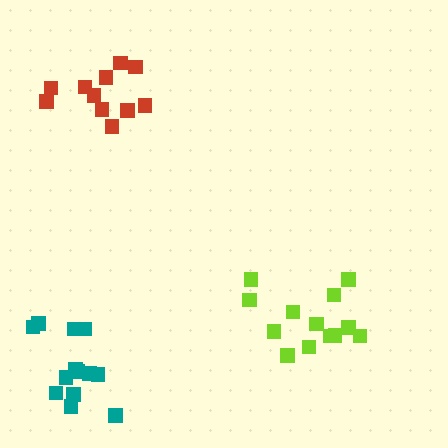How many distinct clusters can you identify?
There are 3 distinct clusters.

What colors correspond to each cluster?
The clusters are colored: red, teal, lime.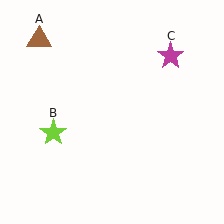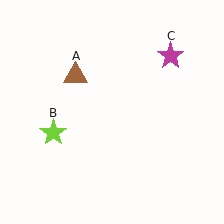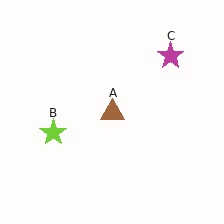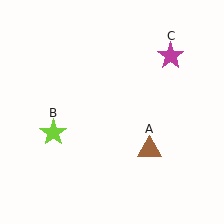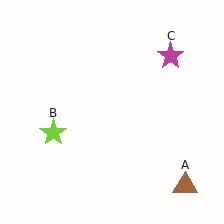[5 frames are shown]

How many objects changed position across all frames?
1 object changed position: brown triangle (object A).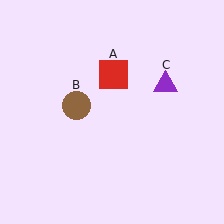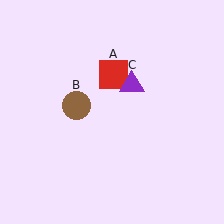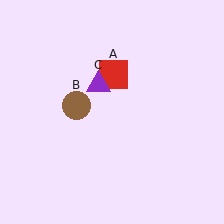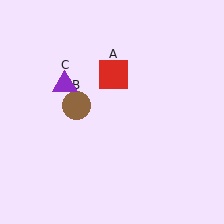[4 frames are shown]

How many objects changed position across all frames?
1 object changed position: purple triangle (object C).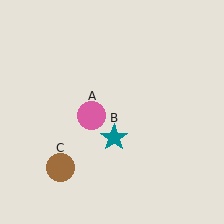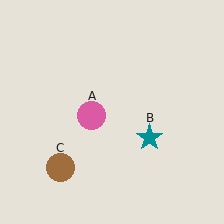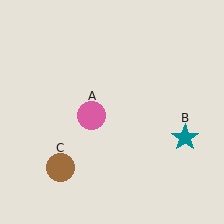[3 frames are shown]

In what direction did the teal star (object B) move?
The teal star (object B) moved right.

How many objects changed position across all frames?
1 object changed position: teal star (object B).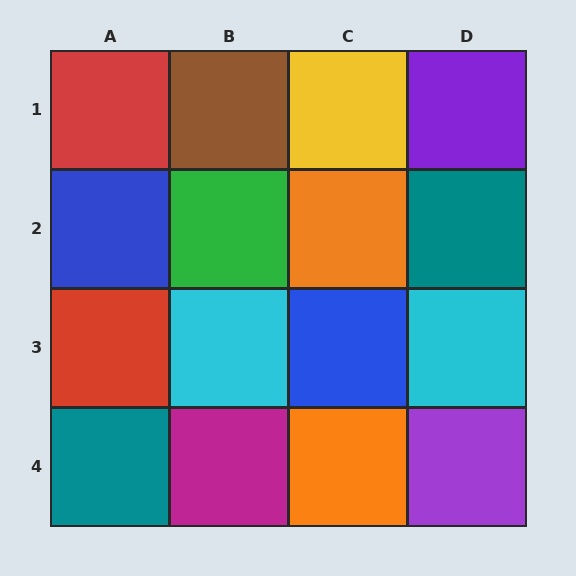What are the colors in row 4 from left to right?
Teal, magenta, orange, purple.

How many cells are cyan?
2 cells are cyan.